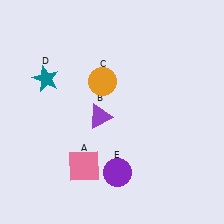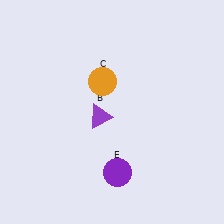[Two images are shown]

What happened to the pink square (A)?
The pink square (A) was removed in Image 2. It was in the bottom-left area of Image 1.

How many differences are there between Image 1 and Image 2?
There are 2 differences between the two images.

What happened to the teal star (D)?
The teal star (D) was removed in Image 2. It was in the top-left area of Image 1.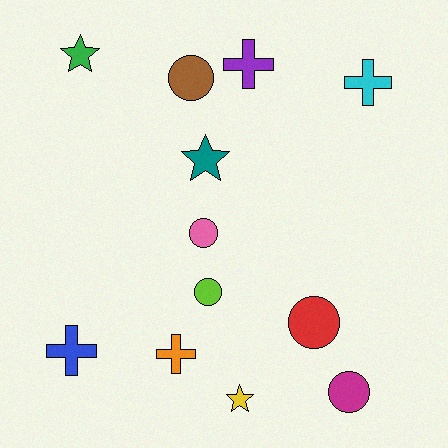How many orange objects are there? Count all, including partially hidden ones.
There is 1 orange object.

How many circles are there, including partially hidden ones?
There are 5 circles.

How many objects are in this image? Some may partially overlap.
There are 12 objects.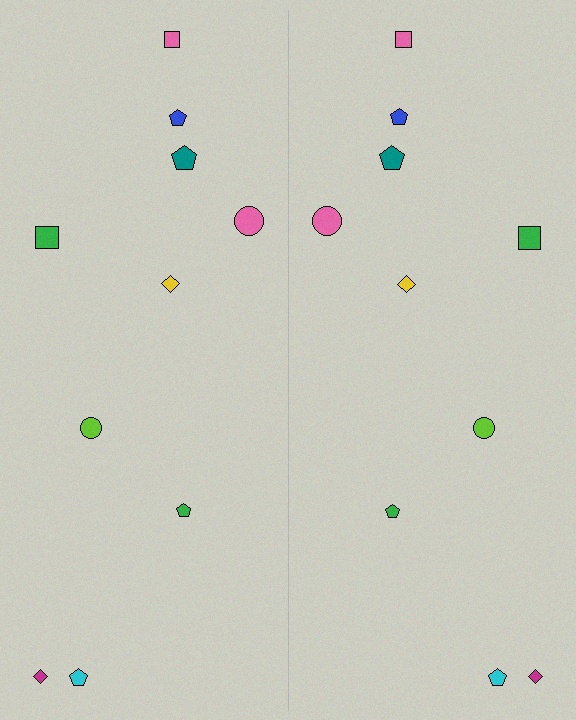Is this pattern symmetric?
Yes, this pattern has bilateral (reflection) symmetry.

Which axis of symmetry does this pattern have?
The pattern has a vertical axis of symmetry running through the center of the image.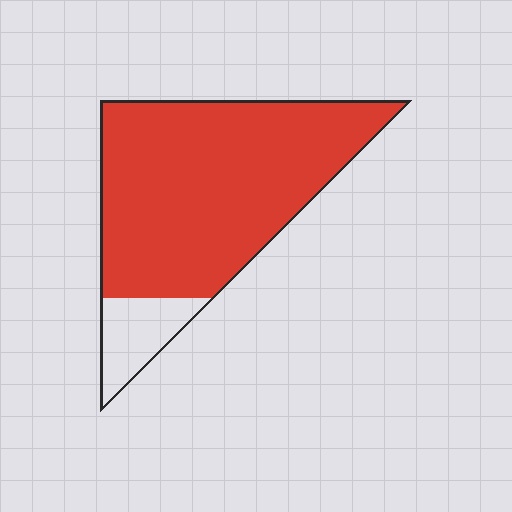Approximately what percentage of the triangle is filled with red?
Approximately 85%.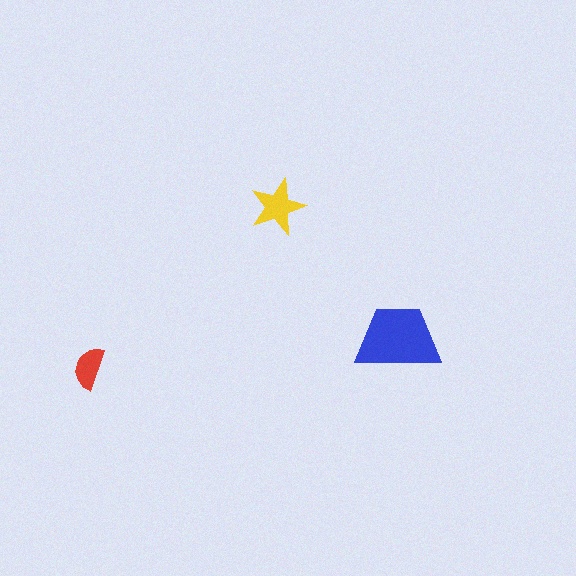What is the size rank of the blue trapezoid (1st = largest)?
1st.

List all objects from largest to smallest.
The blue trapezoid, the yellow star, the red semicircle.